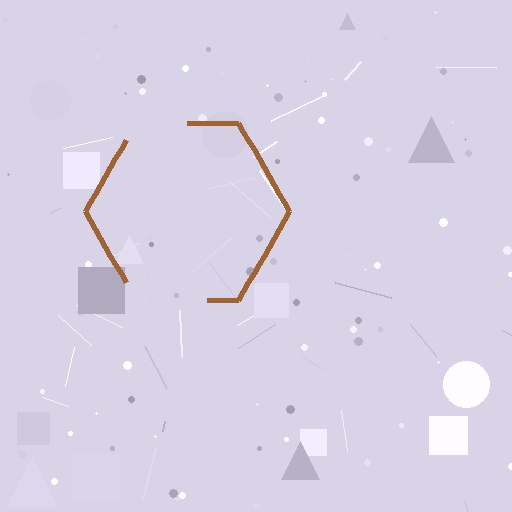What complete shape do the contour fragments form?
The contour fragments form a hexagon.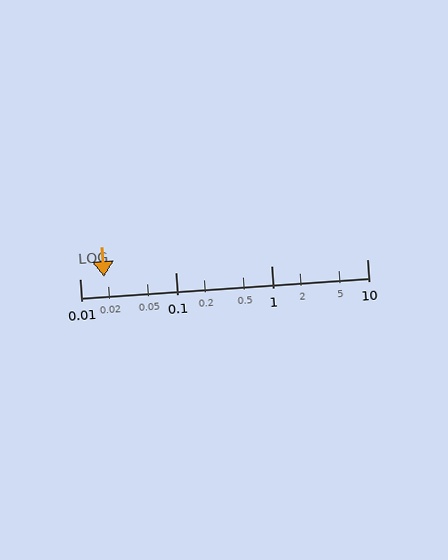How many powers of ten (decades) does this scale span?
The scale spans 3 decades, from 0.01 to 10.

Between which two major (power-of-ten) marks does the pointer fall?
The pointer is between 0.01 and 0.1.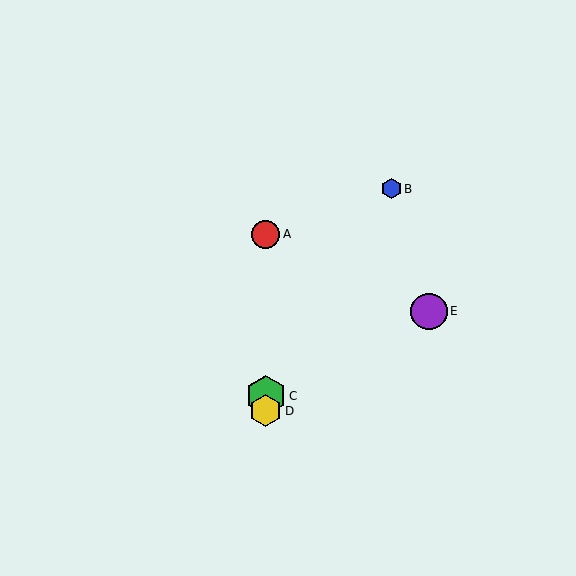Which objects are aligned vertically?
Objects A, C, D are aligned vertically.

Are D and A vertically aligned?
Yes, both are at x≈266.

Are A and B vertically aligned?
No, A is at x≈266 and B is at x≈391.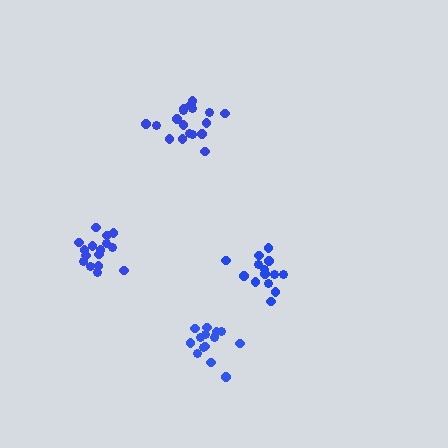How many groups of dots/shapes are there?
There are 4 groups.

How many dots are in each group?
Group 1: 14 dots, Group 2: 16 dots, Group 3: 18 dots, Group 4: 14 dots (62 total).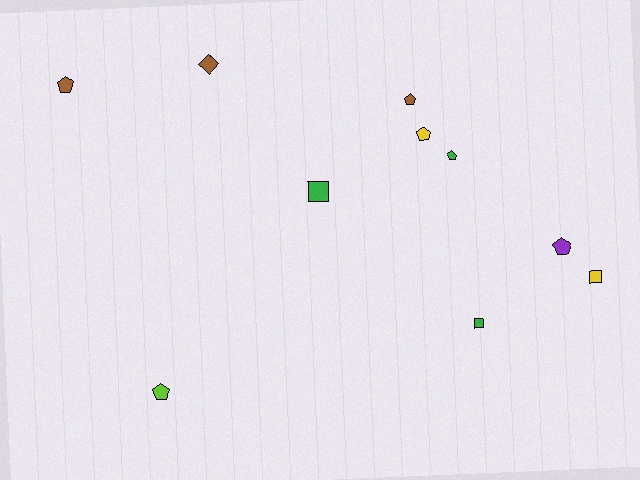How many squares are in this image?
There are 3 squares.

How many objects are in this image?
There are 10 objects.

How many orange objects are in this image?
There are no orange objects.